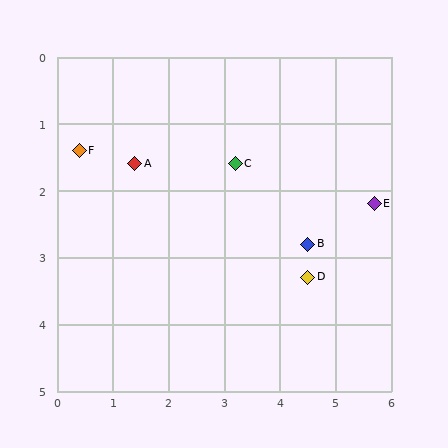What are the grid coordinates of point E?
Point E is at approximately (5.7, 2.2).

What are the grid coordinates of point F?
Point F is at approximately (0.4, 1.4).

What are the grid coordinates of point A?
Point A is at approximately (1.4, 1.6).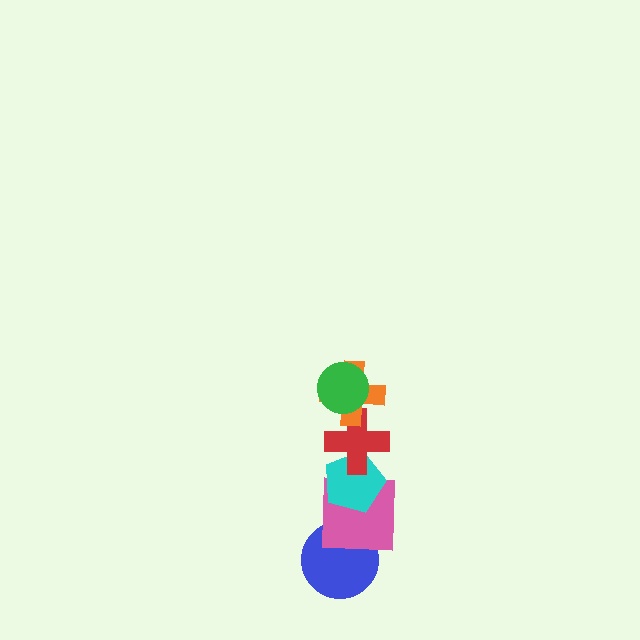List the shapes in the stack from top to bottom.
From top to bottom: the green circle, the orange cross, the red cross, the cyan pentagon, the pink square, the blue circle.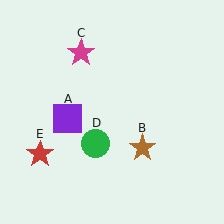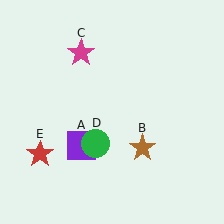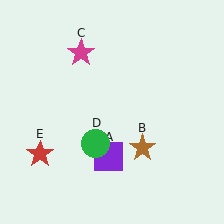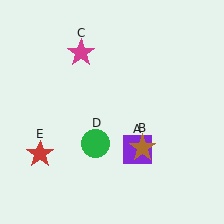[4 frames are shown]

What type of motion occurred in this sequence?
The purple square (object A) rotated counterclockwise around the center of the scene.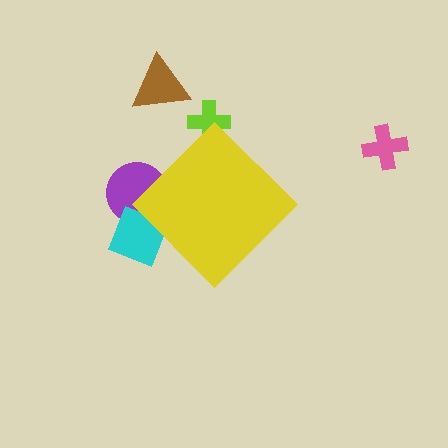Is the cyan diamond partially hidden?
Yes, the cyan diamond is partially hidden behind the yellow diamond.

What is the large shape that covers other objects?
A yellow diamond.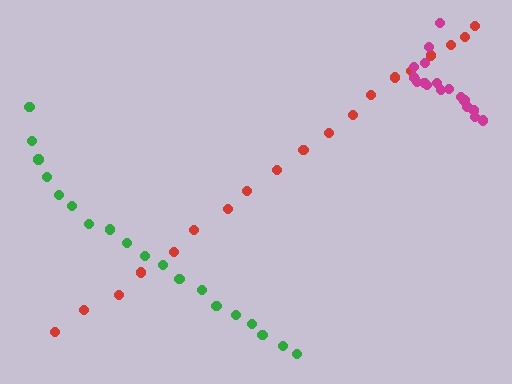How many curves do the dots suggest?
There are 3 distinct paths.